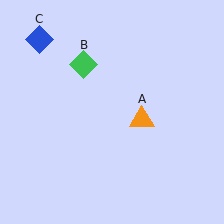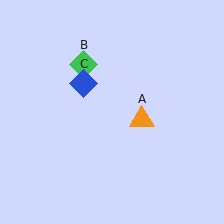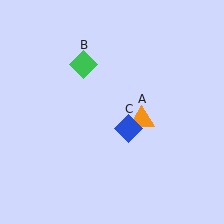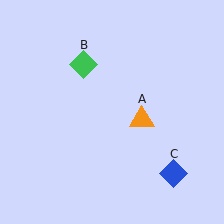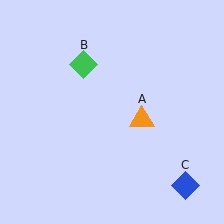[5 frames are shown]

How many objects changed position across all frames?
1 object changed position: blue diamond (object C).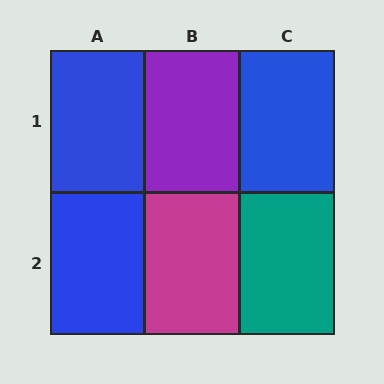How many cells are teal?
1 cell is teal.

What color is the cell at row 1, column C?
Blue.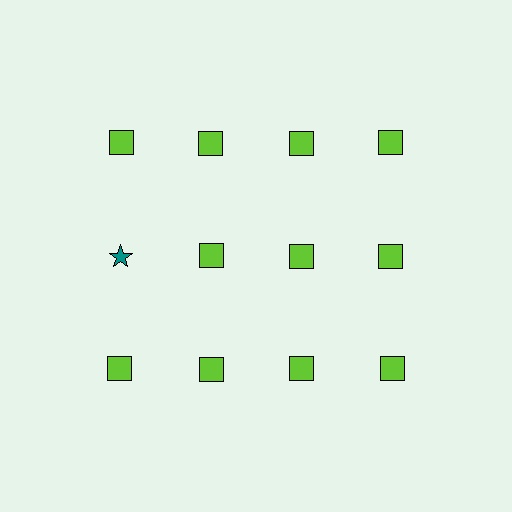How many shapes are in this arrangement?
There are 12 shapes arranged in a grid pattern.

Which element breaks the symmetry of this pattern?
The teal star in the second row, leftmost column breaks the symmetry. All other shapes are lime squares.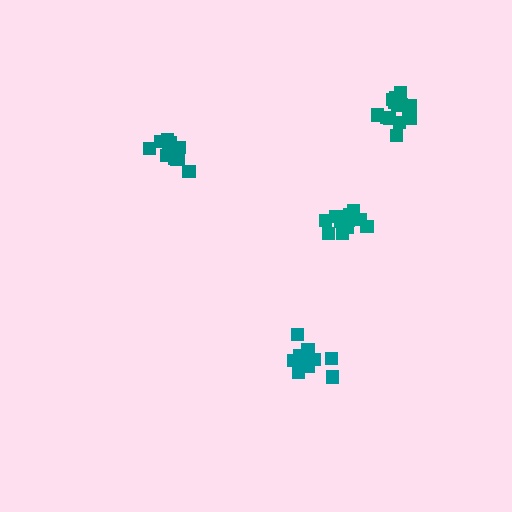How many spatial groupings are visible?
There are 4 spatial groupings.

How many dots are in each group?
Group 1: 15 dots, Group 2: 14 dots, Group 3: 13 dots, Group 4: 16 dots (58 total).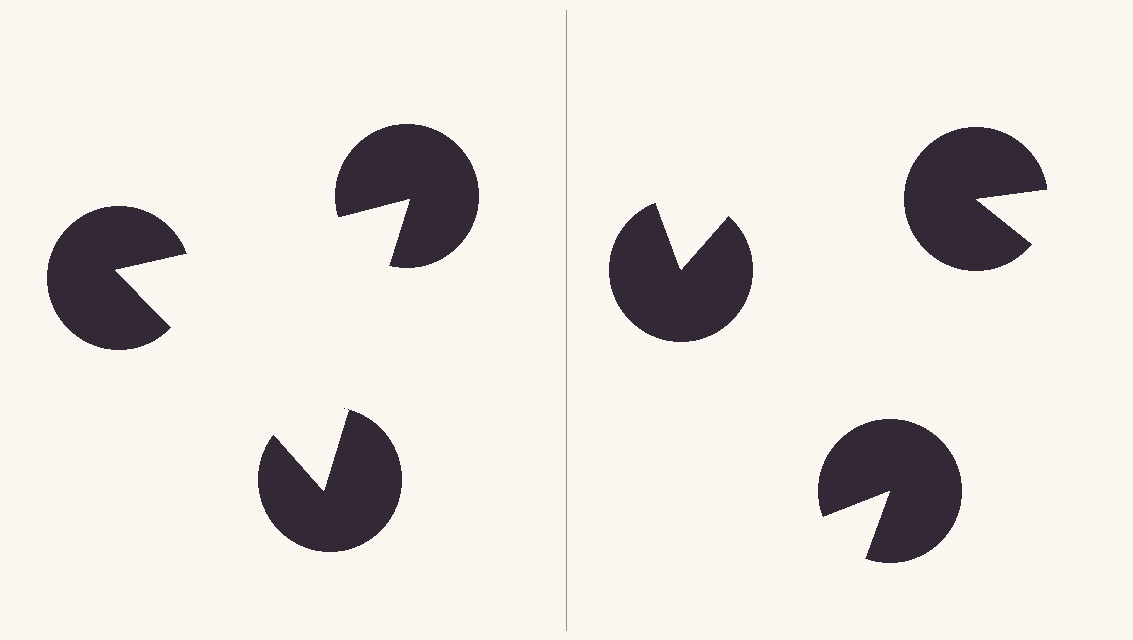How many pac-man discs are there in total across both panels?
6 — 3 on each side.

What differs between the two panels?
The pac-man discs are positioned identically on both sides; only the wedge orientations differ. On the left they align to a triangle; on the right they are misaligned.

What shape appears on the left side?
An illusory triangle.